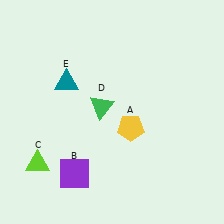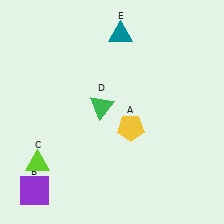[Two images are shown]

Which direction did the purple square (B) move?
The purple square (B) moved left.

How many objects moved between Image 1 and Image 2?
2 objects moved between the two images.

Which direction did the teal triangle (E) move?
The teal triangle (E) moved right.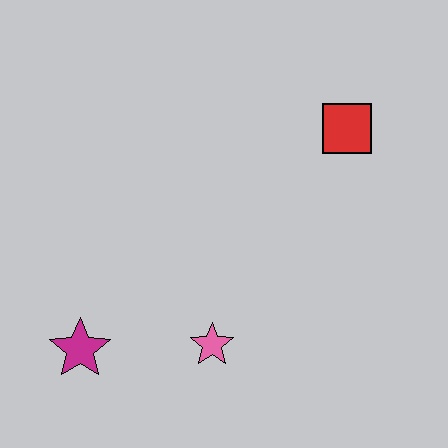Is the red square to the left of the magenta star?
No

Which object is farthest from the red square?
The magenta star is farthest from the red square.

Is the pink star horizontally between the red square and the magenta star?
Yes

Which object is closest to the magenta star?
The pink star is closest to the magenta star.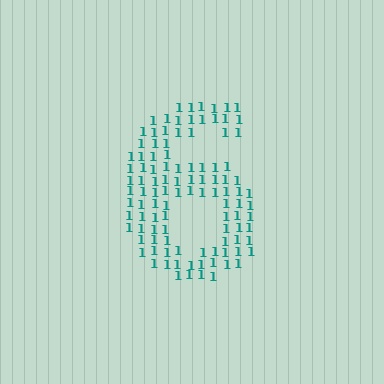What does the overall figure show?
The overall figure shows the digit 6.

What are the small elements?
The small elements are digit 1's.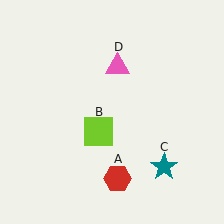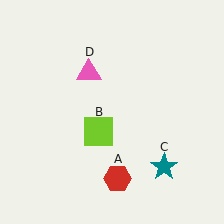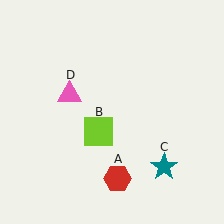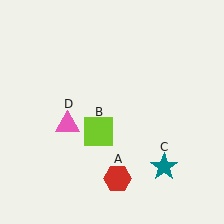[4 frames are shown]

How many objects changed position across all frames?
1 object changed position: pink triangle (object D).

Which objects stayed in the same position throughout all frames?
Red hexagon (object A) and lime square (object B) and teal star (object C) remained stationary.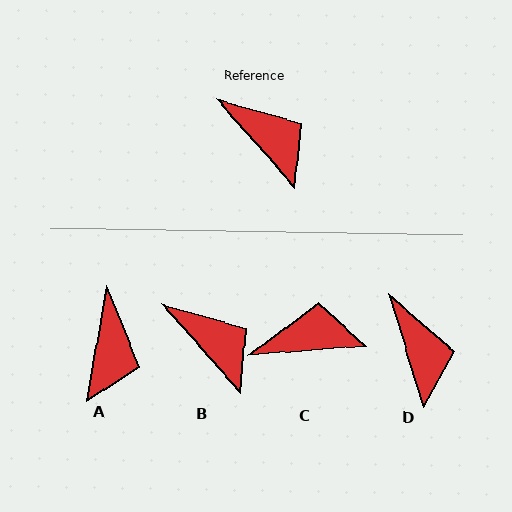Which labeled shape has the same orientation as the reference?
B.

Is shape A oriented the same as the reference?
No, it is off by about 52 degrees.